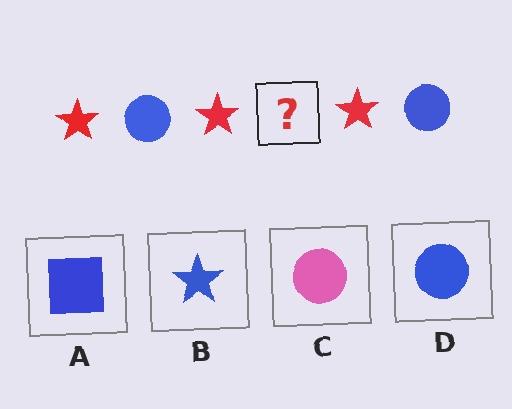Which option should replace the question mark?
Option D.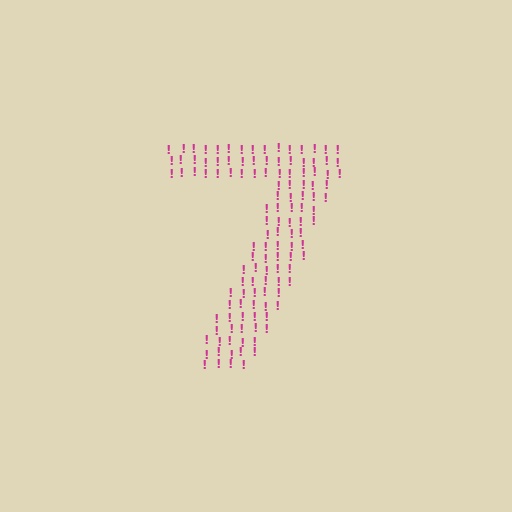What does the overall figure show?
The overall figure shows the digit 7.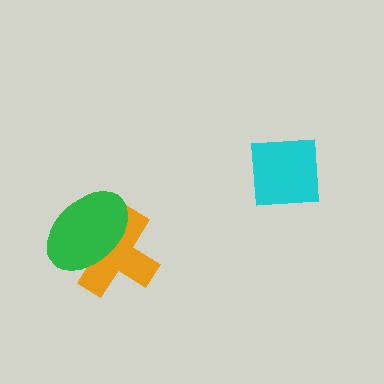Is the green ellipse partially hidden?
No, no other shape covers it.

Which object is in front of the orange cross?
The green ellipse is in front of the orange cross.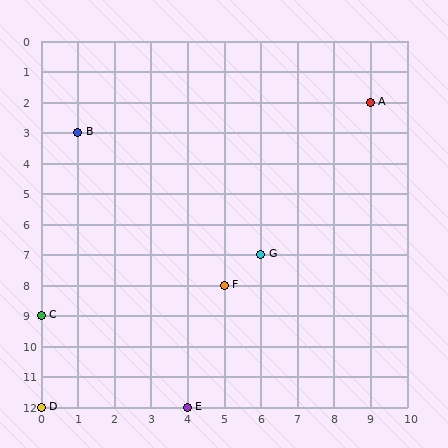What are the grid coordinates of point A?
Point A is at grid coordinates (9, 2).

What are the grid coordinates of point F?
Point F is at grid coordinates (5, 8).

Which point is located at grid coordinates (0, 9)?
Point C is at (0, 9).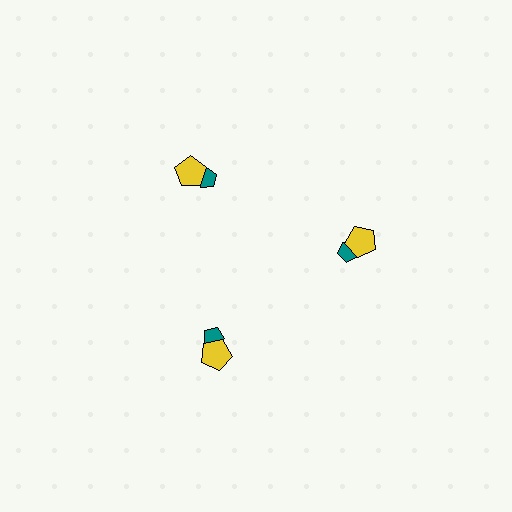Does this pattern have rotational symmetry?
Yes, this pattern has 3-fold rotational symmetry. It looks the same after rotating 120 degrees around the center.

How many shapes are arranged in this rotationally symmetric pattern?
There are 6 shapes, arranged in 3 groups of 2.